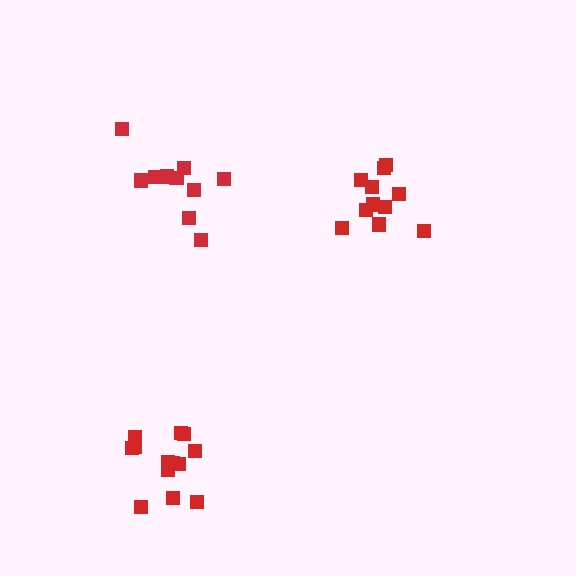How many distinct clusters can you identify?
There are 3 distinct clusters.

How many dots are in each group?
Group 1: 11 dots, Group 2: 13 dots, Group 3: 10 dots (34 total).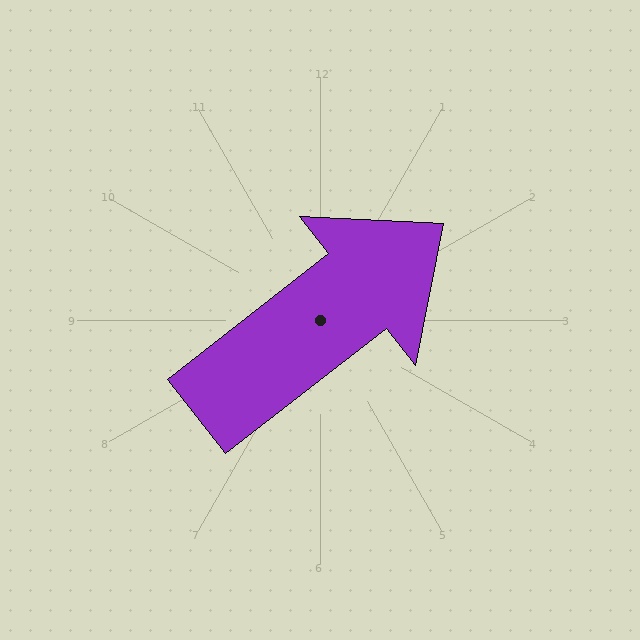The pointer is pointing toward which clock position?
Roughly 2 o'clock.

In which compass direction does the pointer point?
Northeast.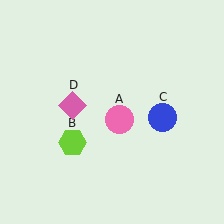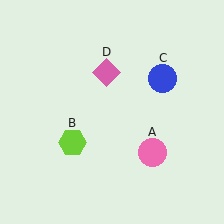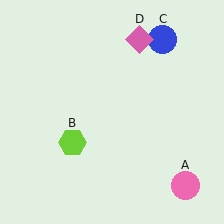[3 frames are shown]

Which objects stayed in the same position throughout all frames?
Lime hexagon (object B) remained stationary.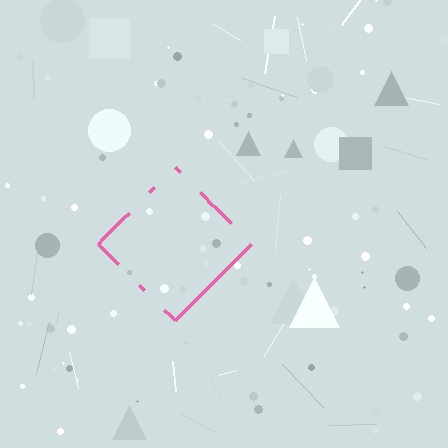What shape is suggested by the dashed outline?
The dashed outline suggests a diamond.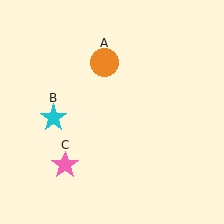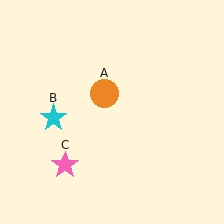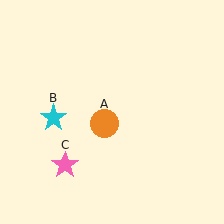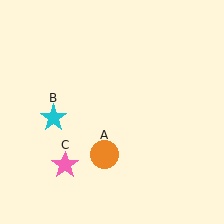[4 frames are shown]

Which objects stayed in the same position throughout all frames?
Cyan star (object B) and pink star (object C) remained stationary.